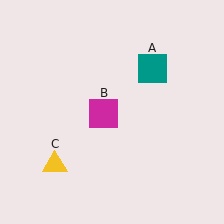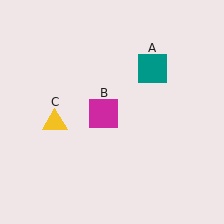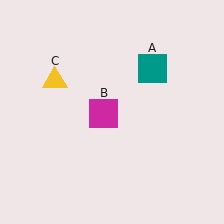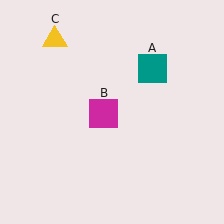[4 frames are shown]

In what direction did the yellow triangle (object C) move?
The yellow triangle (object C) moved up.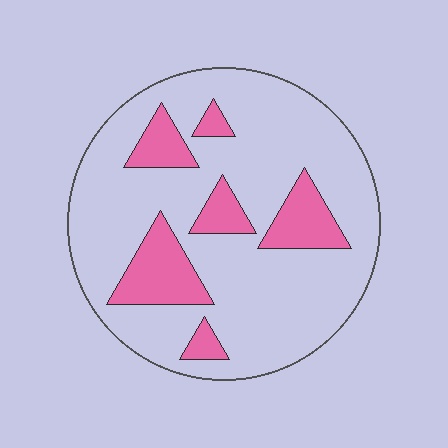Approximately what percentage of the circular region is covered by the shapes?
Approximately 20%.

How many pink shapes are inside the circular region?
6.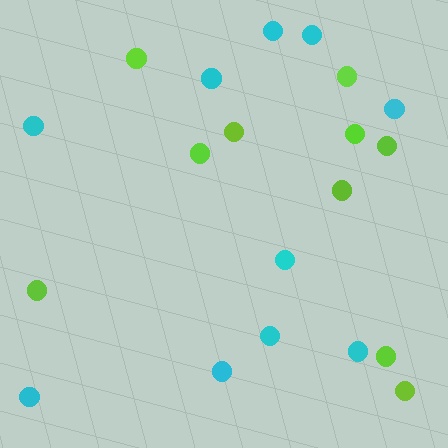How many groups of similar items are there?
There are 2 groups: one group of lime circles (10) and one group of cyan circles (10).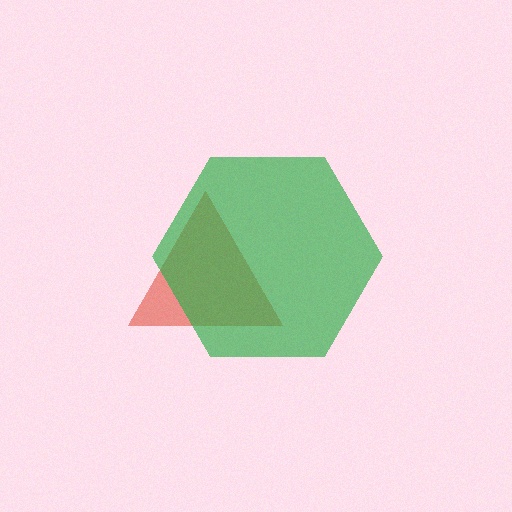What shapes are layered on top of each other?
The layered shapes are: a red triangle, a green hexagon.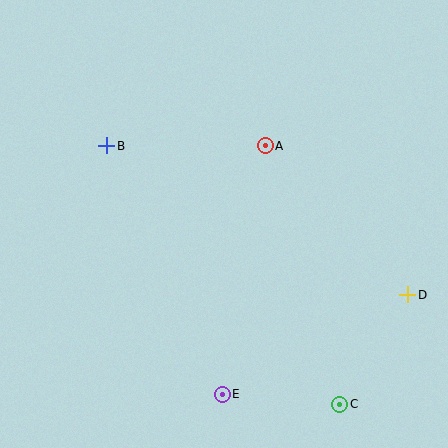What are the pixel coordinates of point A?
Point A is at (265, 146).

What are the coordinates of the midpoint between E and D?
The midpoint between E and D is at (315, 344).